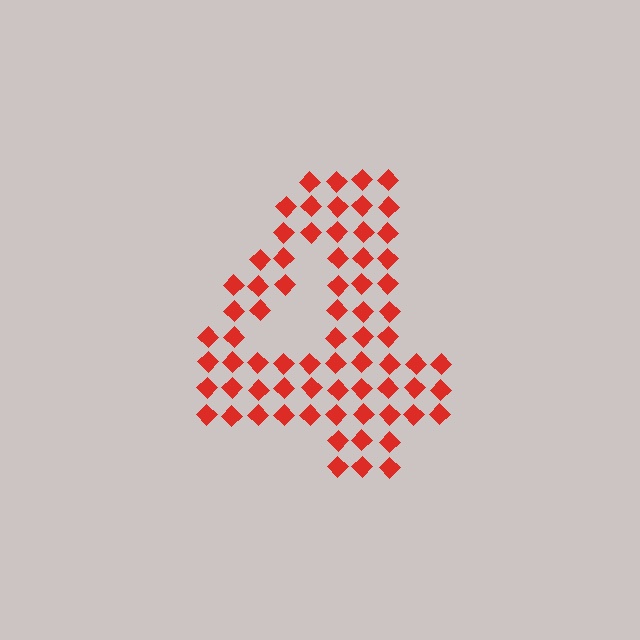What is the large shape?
The large shape is the digit 4.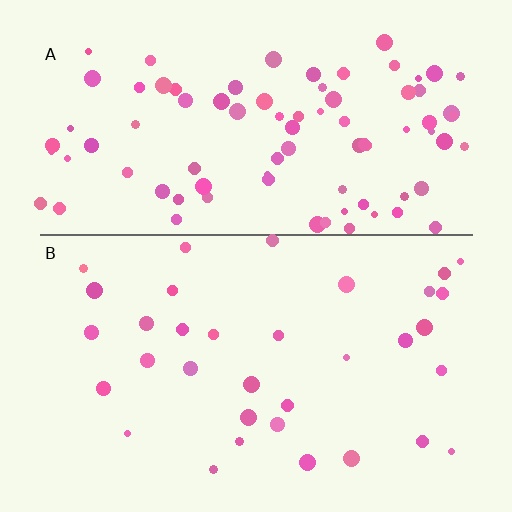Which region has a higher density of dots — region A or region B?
A (the top).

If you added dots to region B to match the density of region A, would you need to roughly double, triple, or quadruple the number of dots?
Approximately triple.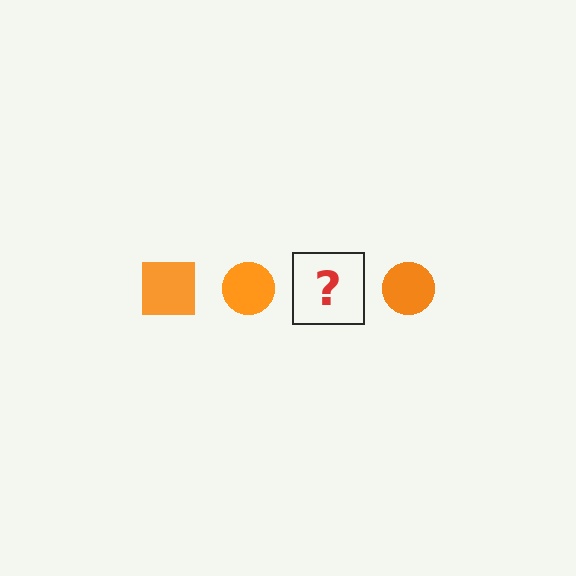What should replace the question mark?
The question mark should be replaced with an orange square.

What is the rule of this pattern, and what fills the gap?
The rule is that the pattern cycles through square, circle shapes in orange. The gap should be filled with an orange square.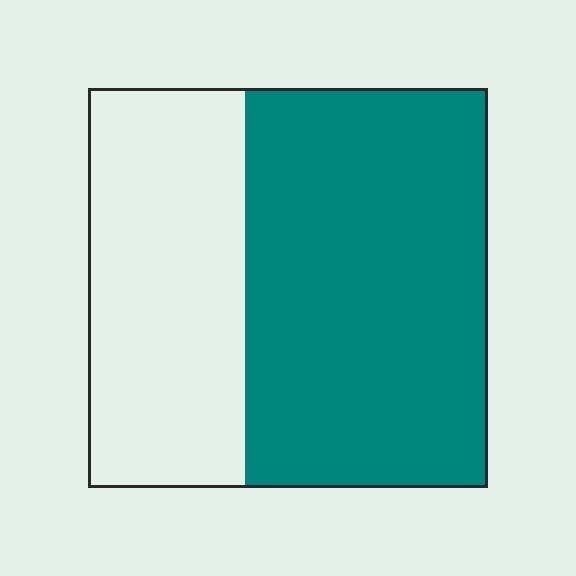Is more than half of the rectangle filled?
Yes.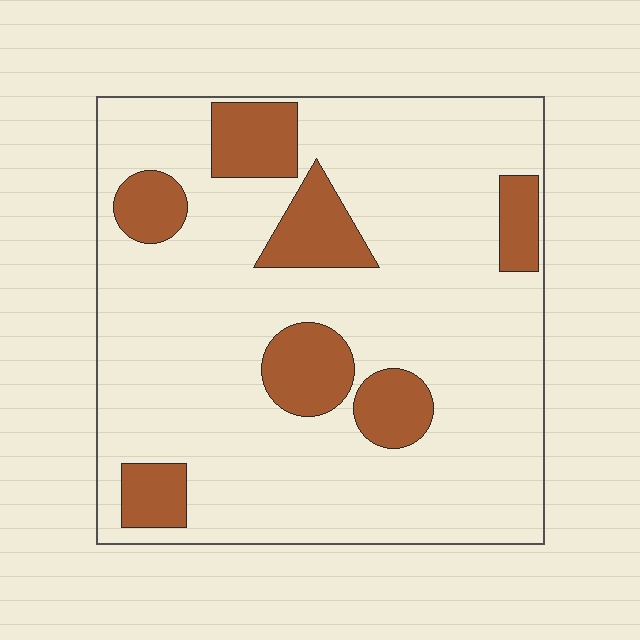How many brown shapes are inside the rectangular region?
7.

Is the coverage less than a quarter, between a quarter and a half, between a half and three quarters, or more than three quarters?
Less than a quarter.